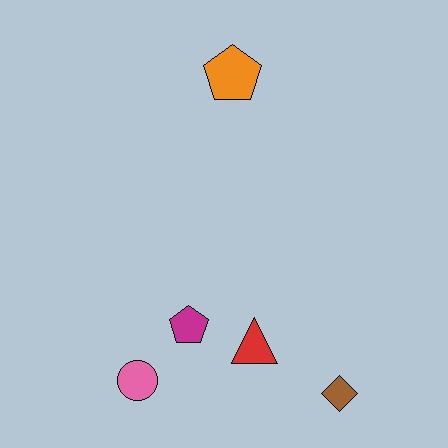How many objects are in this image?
There are 5 objects.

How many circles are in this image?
There is 1 circle.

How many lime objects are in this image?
There are no lime objects.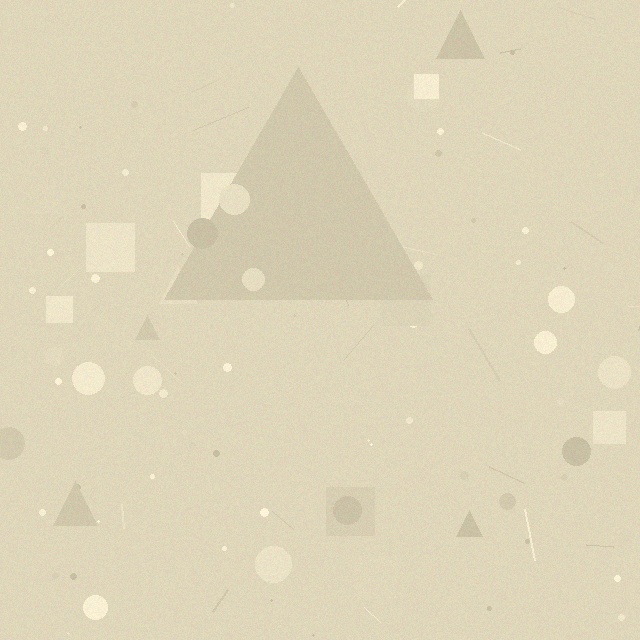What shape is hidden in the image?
A triangle is hidden in the image.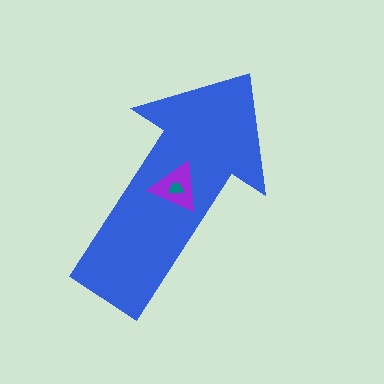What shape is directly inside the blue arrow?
The purple triangle.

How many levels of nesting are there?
3.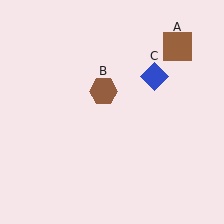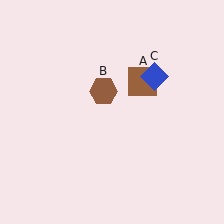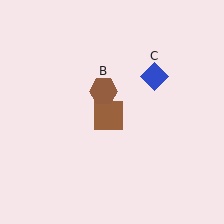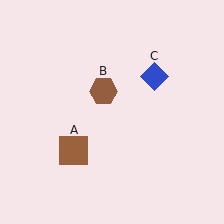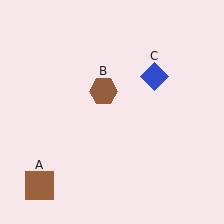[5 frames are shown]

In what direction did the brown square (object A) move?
The brown square (object A) moved down and to the left.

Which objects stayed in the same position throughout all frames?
Brown hexagon (object B) and blue diamond (object C) remained stationary.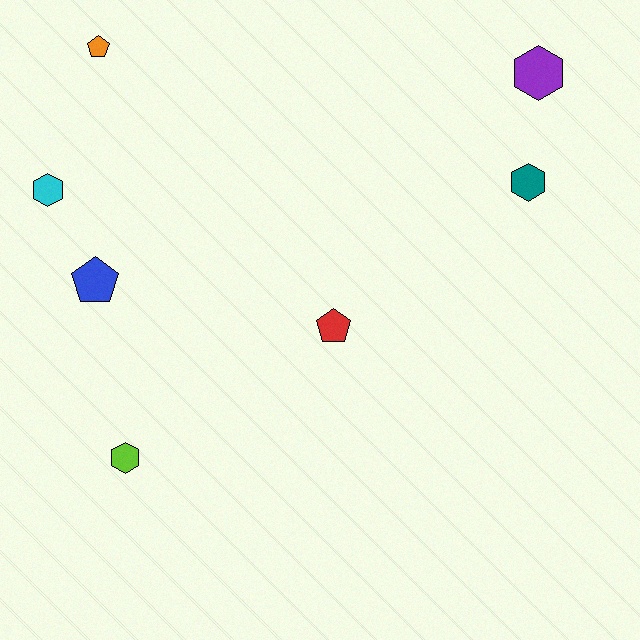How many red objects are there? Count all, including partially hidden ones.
There is 1 red object.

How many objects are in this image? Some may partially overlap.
There are 7 objects.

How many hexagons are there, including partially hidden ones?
There are 4 hexagons.